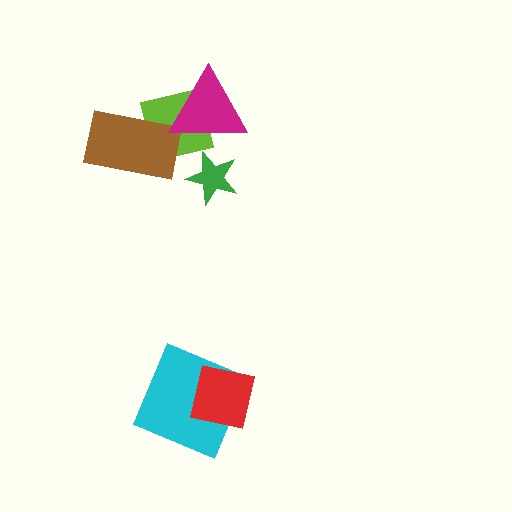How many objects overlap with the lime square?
2 objects overlap with the lime square.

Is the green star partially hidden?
No, no other shape covers it.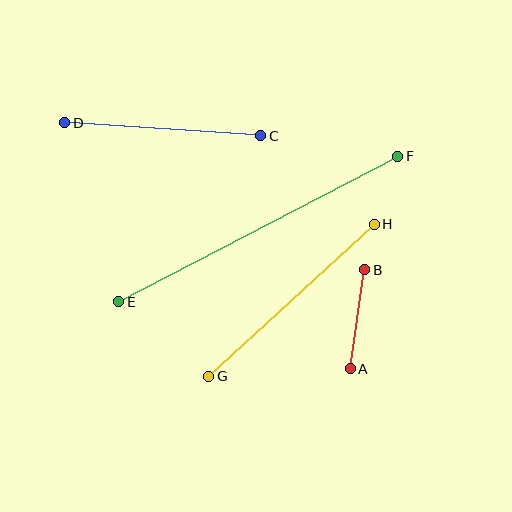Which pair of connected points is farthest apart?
Points E and F are farthest apart.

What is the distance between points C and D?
The distance is approximately 196 pixels.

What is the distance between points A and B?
The distance is approximately 100 pixels.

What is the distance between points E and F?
The distance is approximately 315 pixels.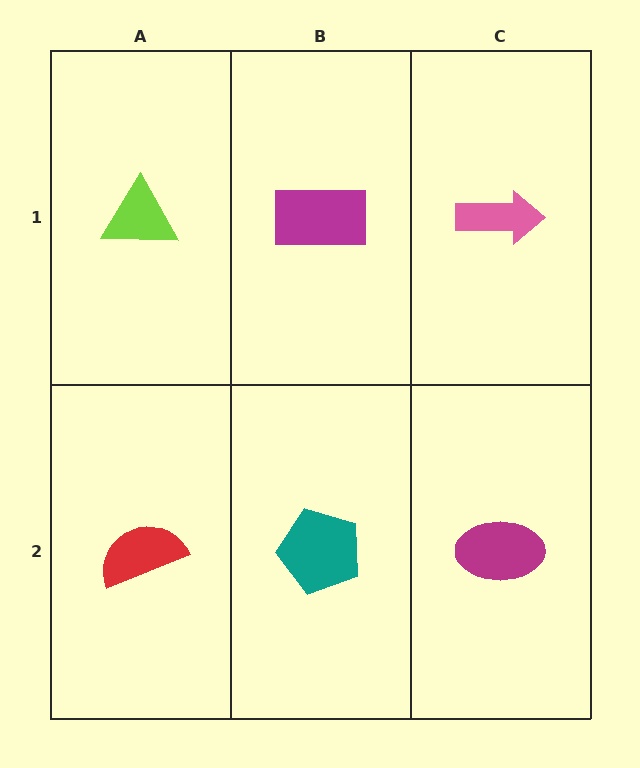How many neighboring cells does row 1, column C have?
2.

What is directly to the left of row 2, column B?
A red semicircle.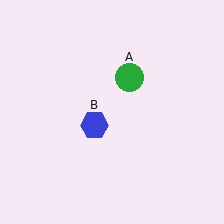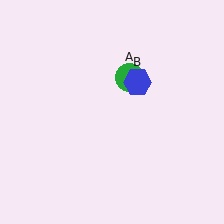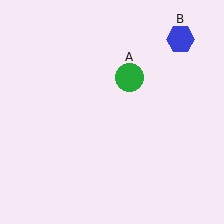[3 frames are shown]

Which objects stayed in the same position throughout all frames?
Green circle (object A) remained stationary.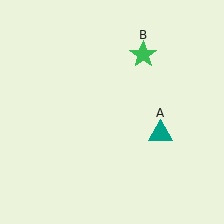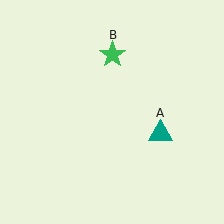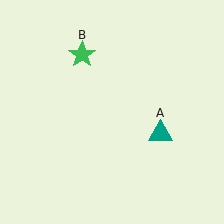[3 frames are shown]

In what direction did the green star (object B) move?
The green star (object B) moved left.